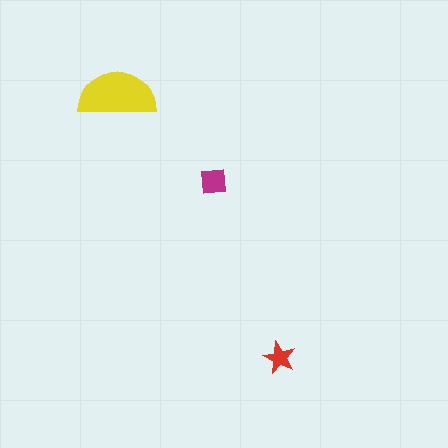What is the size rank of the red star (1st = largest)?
3rd.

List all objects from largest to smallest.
The yellow semicircle, the magenta square, the red star.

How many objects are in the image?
There are 3 objects in the image.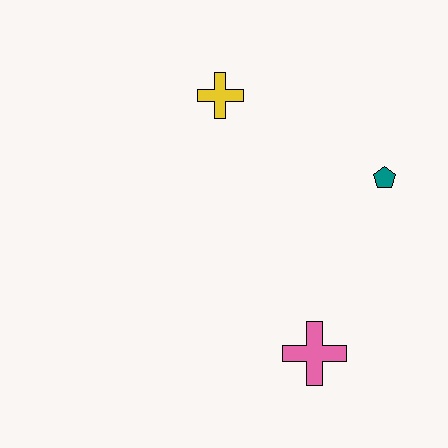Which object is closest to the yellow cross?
The teal pentagon is closest to the yellow cross.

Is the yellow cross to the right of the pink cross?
No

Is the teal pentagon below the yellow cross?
Yes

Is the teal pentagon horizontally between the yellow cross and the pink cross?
No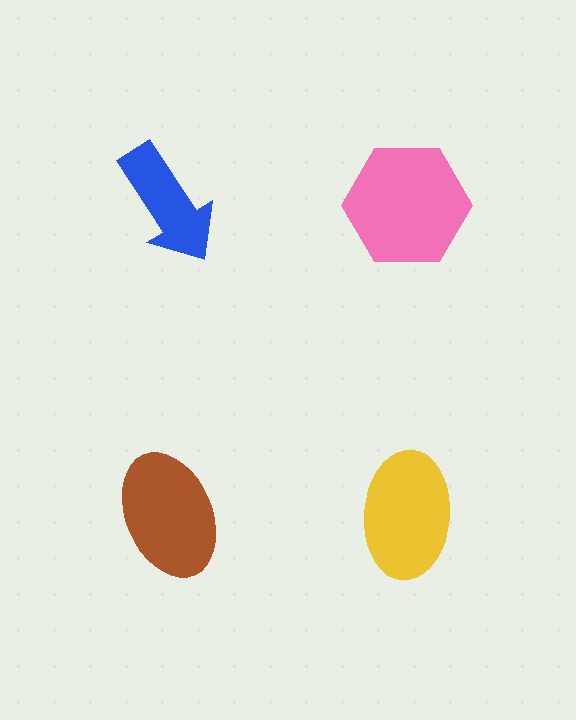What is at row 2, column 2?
A yellow ellipse.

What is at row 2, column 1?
A brown ellipse.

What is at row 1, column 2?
A pink hexagon.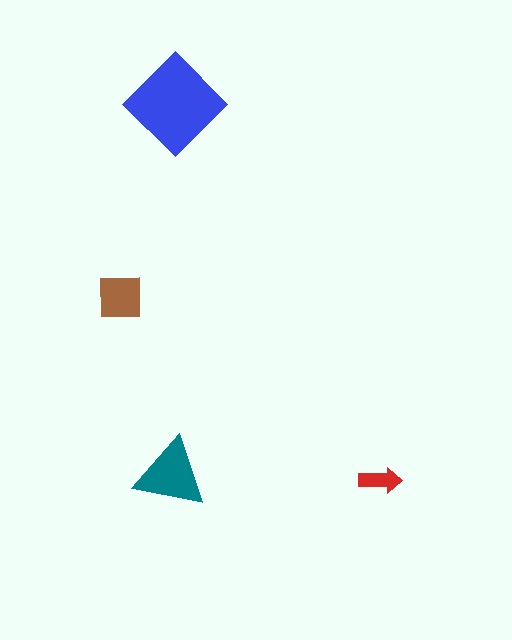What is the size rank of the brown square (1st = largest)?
3rd.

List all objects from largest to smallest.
The blue diamond, the teal triangle, the brown square, the red arrow.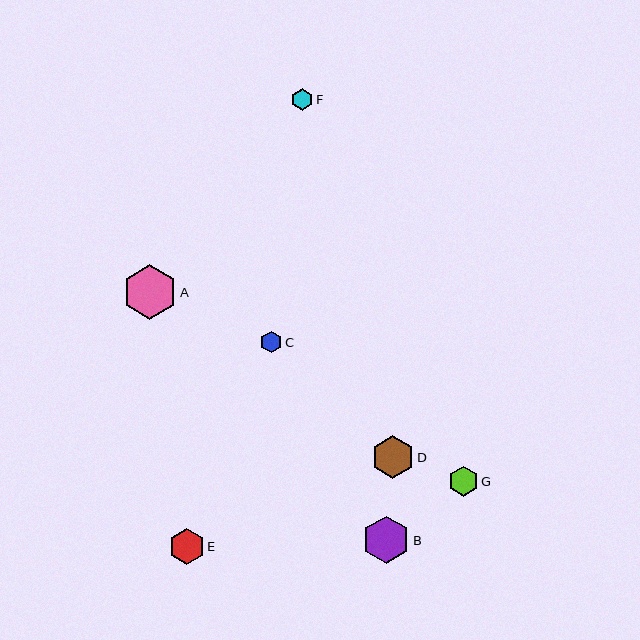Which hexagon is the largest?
Hexagon A is the largest with a size of approximately 54 pixels.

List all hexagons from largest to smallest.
From largest to smallest: A, B, D, E, G, F, C.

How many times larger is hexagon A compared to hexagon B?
Hexagon A is approximately 1.2 times the size of hexagon B.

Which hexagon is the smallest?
Hexagon C is the smallest with a size of approximately 22 pixels.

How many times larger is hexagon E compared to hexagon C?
Hexagon E is approximately 1.6 times the size of hexagon C.